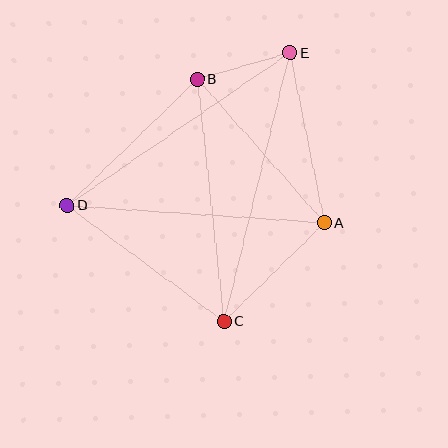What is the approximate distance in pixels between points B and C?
The distance between B and C is approximately 243 pixels.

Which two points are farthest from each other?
Points C and E are farthest from each other.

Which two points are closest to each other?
Points B and E are closest to each other.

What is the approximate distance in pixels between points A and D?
The distance between A and D is approximately 257 pixels.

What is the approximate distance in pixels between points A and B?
The distance between A and B is approximately 192 pixels.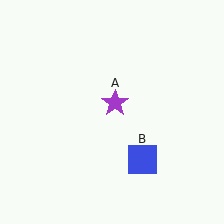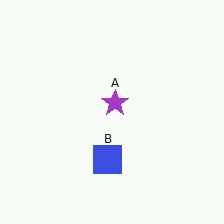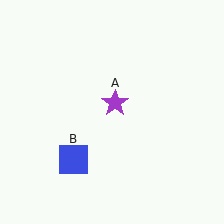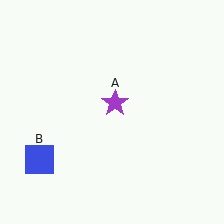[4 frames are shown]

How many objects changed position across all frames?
1 object changed position: blue square (object B).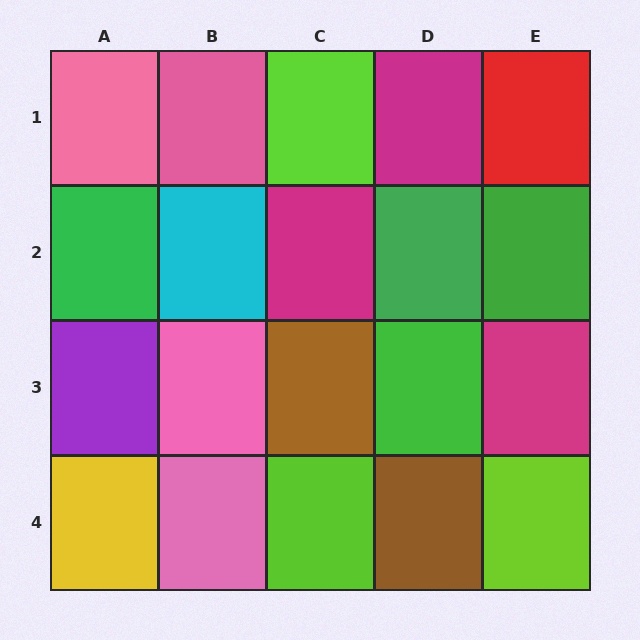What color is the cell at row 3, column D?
Green.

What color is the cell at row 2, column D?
Green.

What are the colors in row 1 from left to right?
Pink, pink, lime, magenta, red.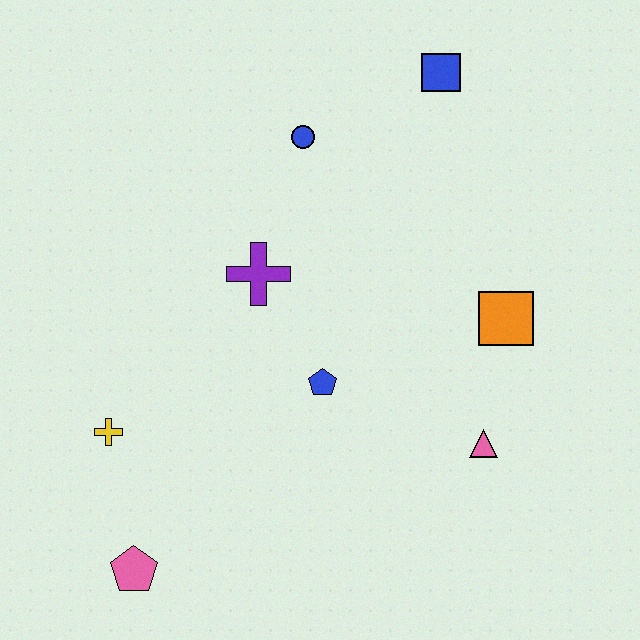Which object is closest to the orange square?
The pink triangle is closest to the orange square.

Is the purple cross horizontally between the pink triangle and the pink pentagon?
Yes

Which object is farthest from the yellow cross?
The blue square is farthest from the yellow cross.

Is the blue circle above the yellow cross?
Yes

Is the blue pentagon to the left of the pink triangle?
Yes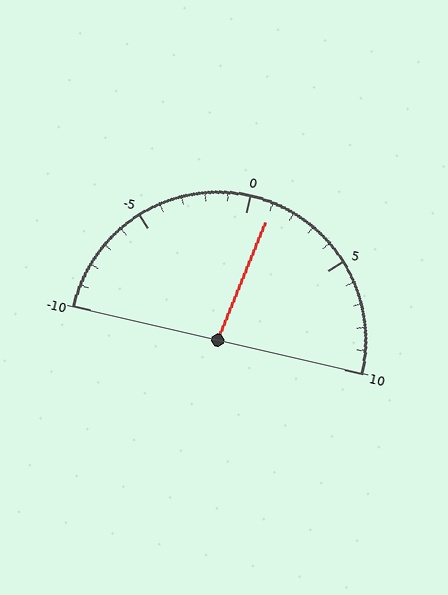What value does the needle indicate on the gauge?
The needle indicates approximately 1.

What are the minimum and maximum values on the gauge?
The gauge ranges from -10 to 10.